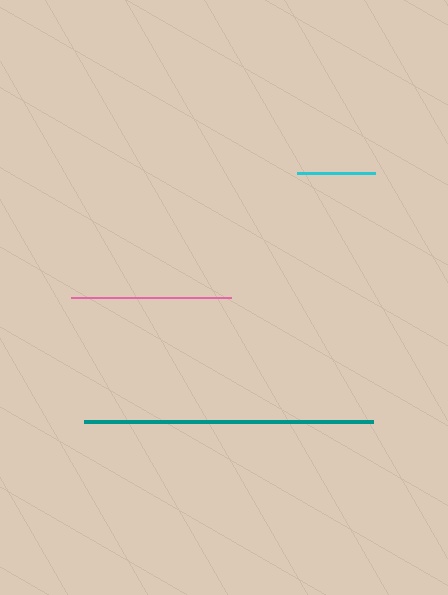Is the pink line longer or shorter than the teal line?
The teal line is longer than the pink line.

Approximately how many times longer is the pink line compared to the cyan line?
The pink line is approximately 2.1 times the length of the cyan line.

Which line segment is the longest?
The teal line is the longest at approximately 288 pixels.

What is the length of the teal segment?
The teal segment is approximately 288 pixels long.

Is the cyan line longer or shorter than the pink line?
The pink line is longer than the cyan line.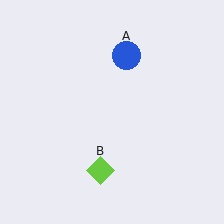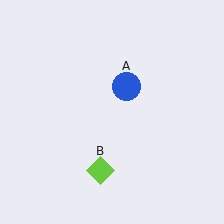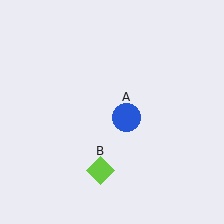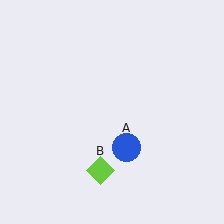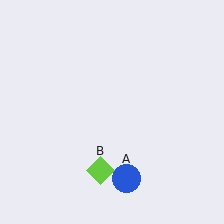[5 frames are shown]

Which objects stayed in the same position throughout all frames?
Lime diamond (object B) remained stationary.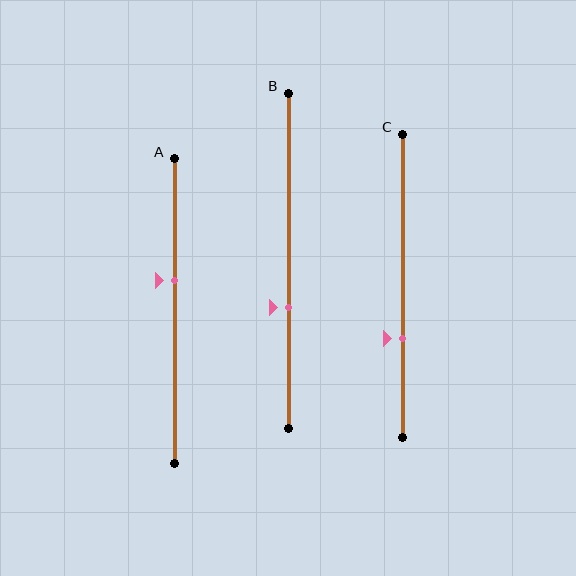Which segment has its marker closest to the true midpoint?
Segment A has its marker closest to the true midpoint.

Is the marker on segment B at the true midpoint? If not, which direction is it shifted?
No, the marker on segment B is shifted downward by about 14% of the segment length.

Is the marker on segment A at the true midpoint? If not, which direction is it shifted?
No, the marker on segment A is shifted upward by about 10% of the segment length.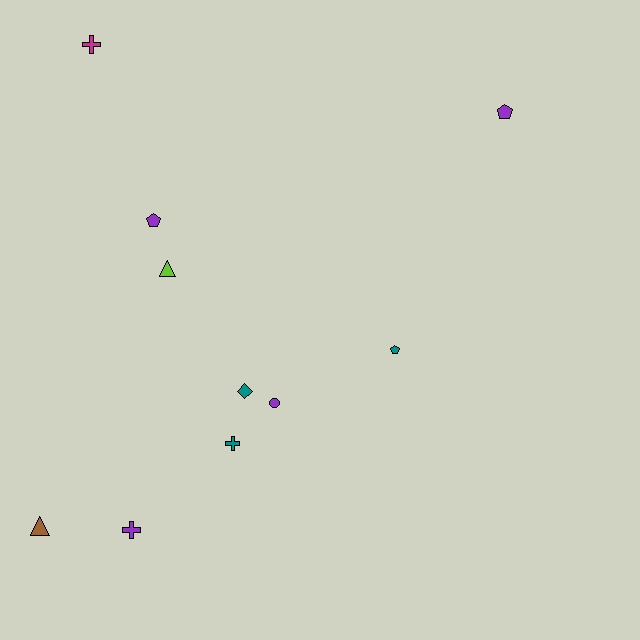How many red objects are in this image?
There are no red objects.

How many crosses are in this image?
There are 3 crosses.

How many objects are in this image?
There are 10 objects.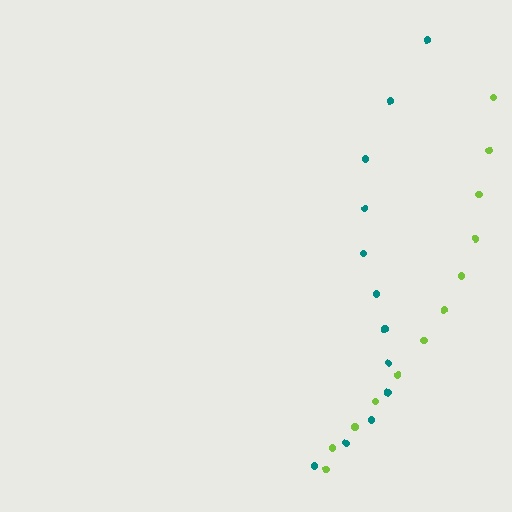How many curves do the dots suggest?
There are 2 distinct paths.